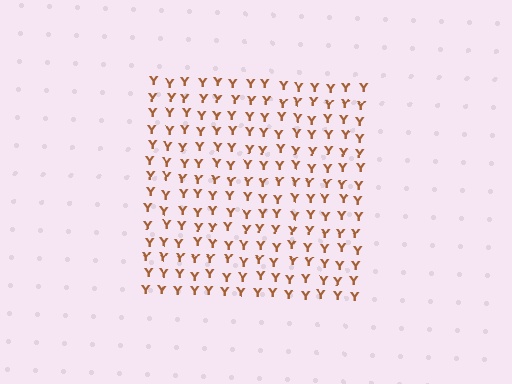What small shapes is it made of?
It is made of small letter Y's.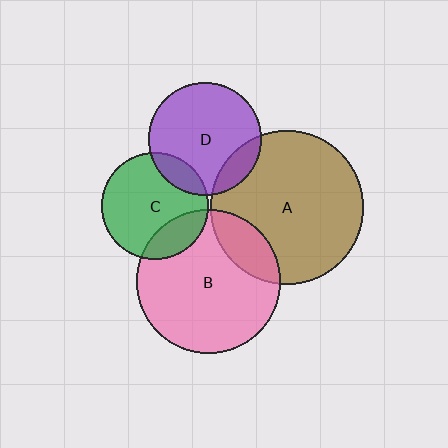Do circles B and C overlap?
Yes.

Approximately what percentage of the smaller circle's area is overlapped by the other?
Approximately 20%.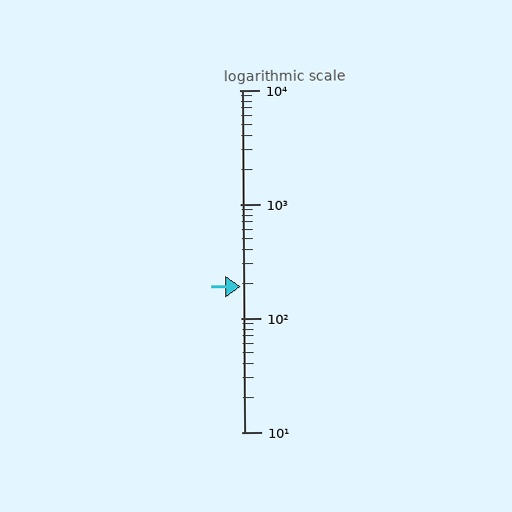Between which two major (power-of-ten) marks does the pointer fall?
The pointer is between 100 and 1000.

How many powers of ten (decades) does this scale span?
The scale spans 3 decades, from 10 to 10000.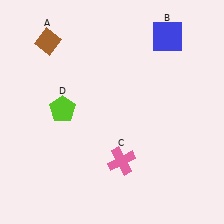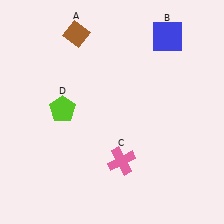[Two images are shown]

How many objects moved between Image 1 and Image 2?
1 object moved between the two images.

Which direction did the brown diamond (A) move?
The brown diamond (A) moved right.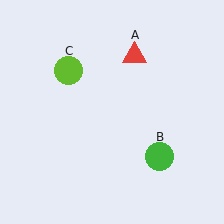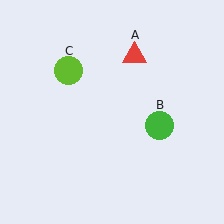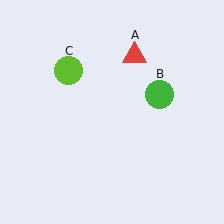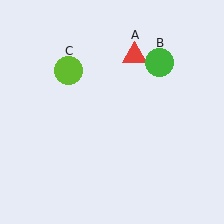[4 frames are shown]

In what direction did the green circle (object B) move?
The green circle (object B) moved up.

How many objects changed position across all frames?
1 object changed position: green circle (object B).